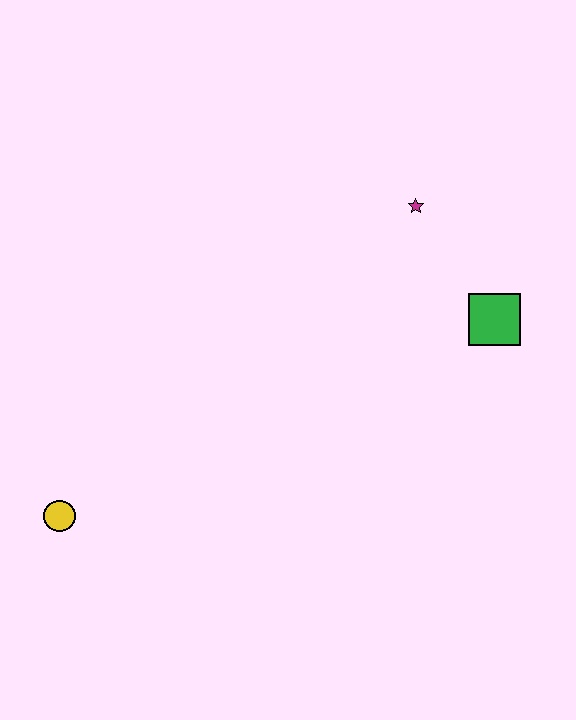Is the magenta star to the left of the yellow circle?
No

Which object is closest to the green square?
The magenta star is closest to the green square.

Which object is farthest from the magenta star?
The yellow circle is farthest from the magenta star.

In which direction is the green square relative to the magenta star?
The green square is below the magenta star.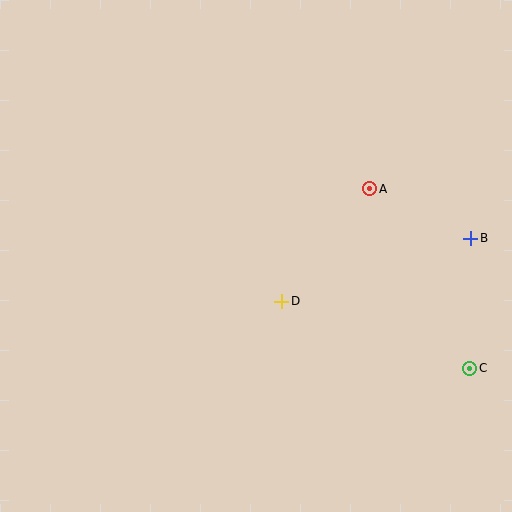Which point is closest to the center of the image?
Point D at (282, 301) is closest to the center.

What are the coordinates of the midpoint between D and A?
The midpoint between D and A is at (326, 245).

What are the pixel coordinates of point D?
Point D is at (282, 301).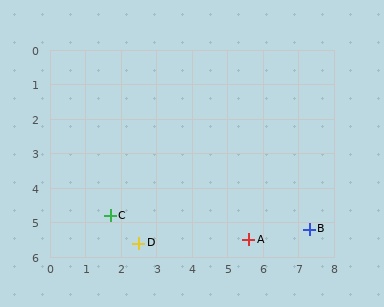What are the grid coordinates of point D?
Point D is at approximately (2.5, 5.6).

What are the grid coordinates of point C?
Point C is at approximately (1.7, 4.8).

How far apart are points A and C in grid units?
Points A and C are about 4.0 grid units apart.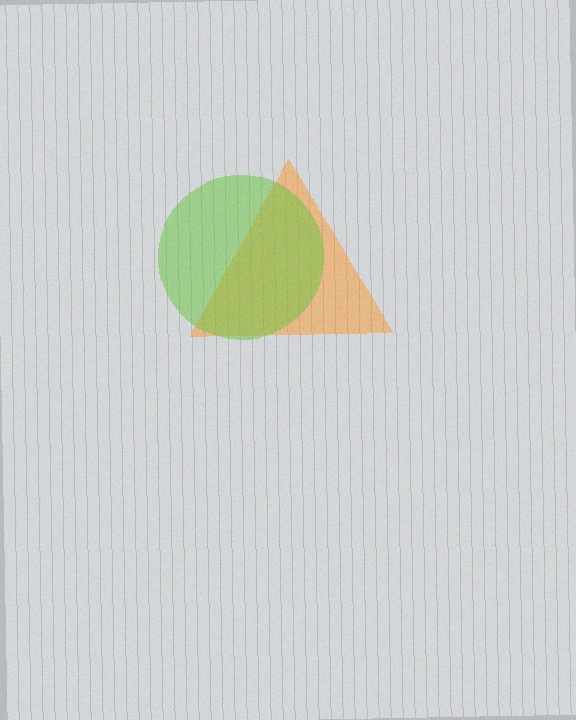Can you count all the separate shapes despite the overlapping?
Yes, there are 2 separate shapes.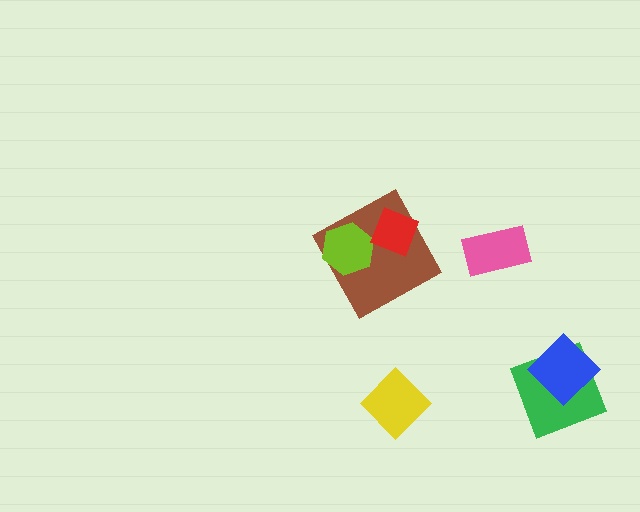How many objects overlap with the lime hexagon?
1 object overlaps with the lime hexagon.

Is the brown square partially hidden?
Yes, it is partially covered by another shape.